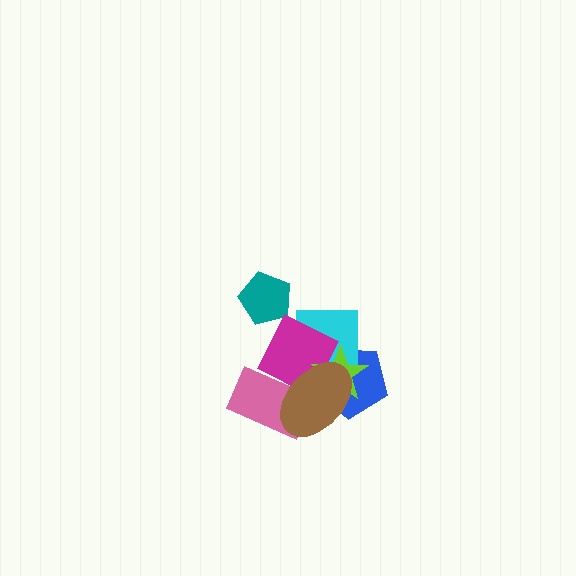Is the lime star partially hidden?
Yes, it is partially covered by another shape.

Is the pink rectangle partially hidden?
Yes, it is partially covered by another shape.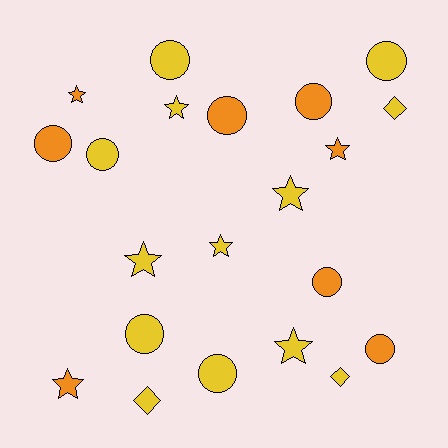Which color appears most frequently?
Yellow, with 13 objects.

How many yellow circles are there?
There are 5 yellow circles.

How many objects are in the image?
There are 21 objects.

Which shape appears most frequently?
Circle, with 10 objects.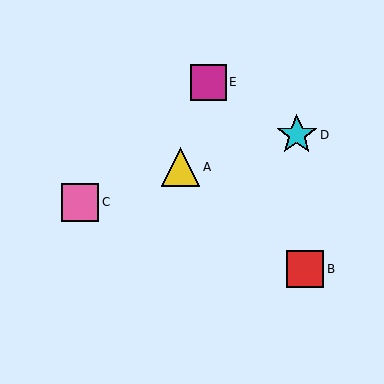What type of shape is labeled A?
Shape A is a yellow triangle.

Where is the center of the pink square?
The center of the pink square is at (80, 202).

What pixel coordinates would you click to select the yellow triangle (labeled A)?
Click at (181, 167) to select the yellow triangle A.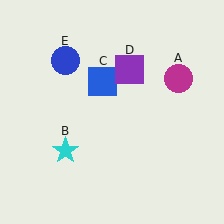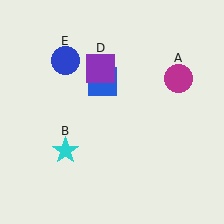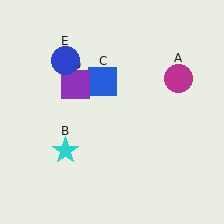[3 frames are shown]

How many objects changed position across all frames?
1 object changed position: purple square (object D).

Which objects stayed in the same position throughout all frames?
Magenta circle (object A) and cyan star (object B) and blue square (object C) and blue circle (object E) remained stationary.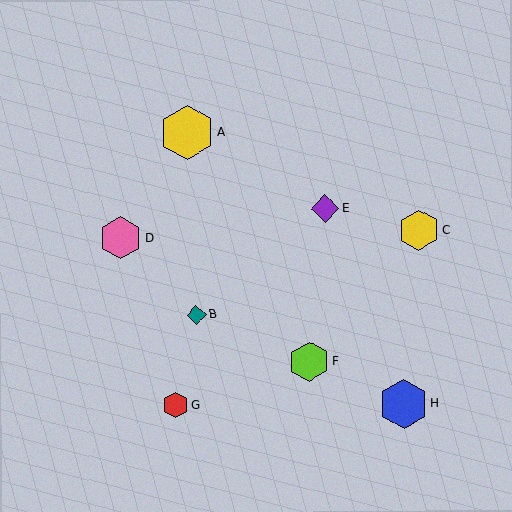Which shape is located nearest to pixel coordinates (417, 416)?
The blue hexagon (labeled H) at (403, 404) is nearest to that location.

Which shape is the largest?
The yellow hexagon (labeled A) is the largest.